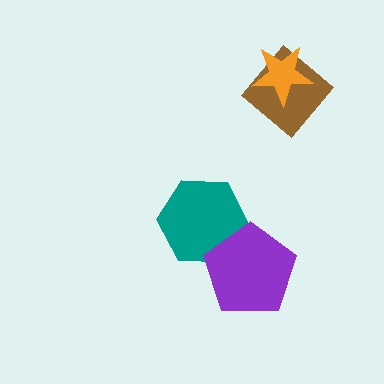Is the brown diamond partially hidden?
Yes, it is partially covered by another shape.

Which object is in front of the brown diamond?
The orange star is in front of the brown diamond.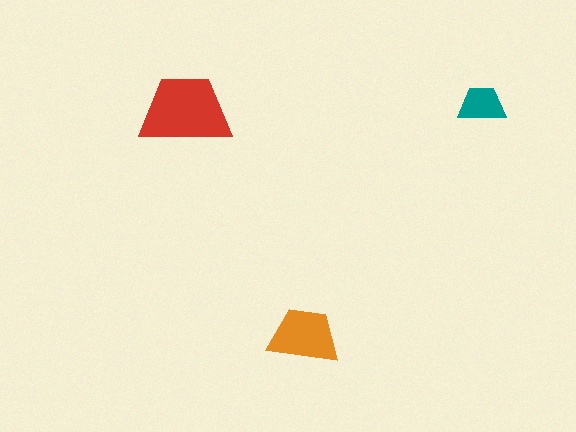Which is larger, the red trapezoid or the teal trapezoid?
The red one.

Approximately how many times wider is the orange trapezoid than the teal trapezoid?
About 1.5 times wider.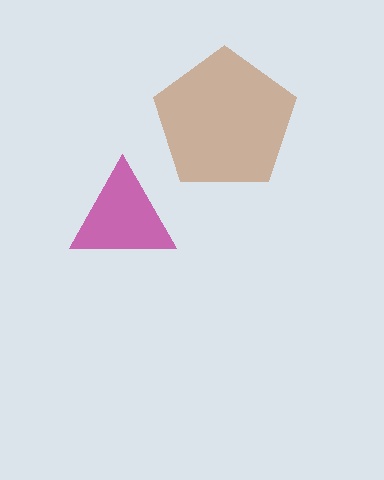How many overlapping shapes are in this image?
There are 2 overlapping shapes in the image.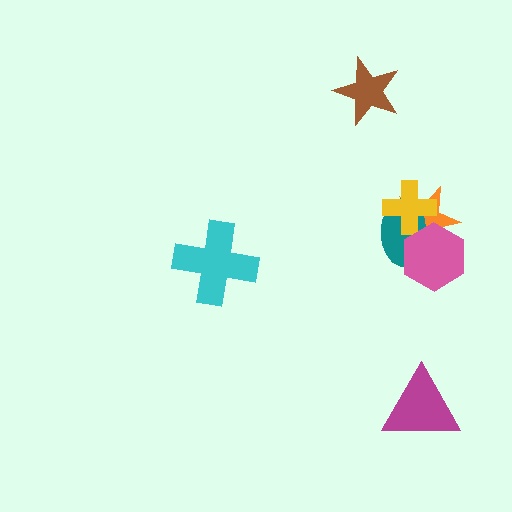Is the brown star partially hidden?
No, no other shape covers it.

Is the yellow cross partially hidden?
Yes, it is partially covered by another shape.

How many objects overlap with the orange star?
3 objects overlap with the orange star.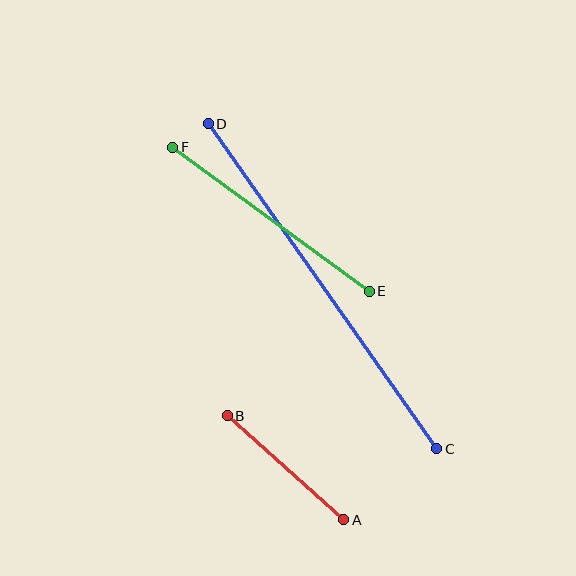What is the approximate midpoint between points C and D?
The midpoint is at approximately (322, 286) pixels.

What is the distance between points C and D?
The distance is approximately 397 pixels.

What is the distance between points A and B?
The distance is approximately 156 pixels.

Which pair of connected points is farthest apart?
Points C and D are farthest apart.